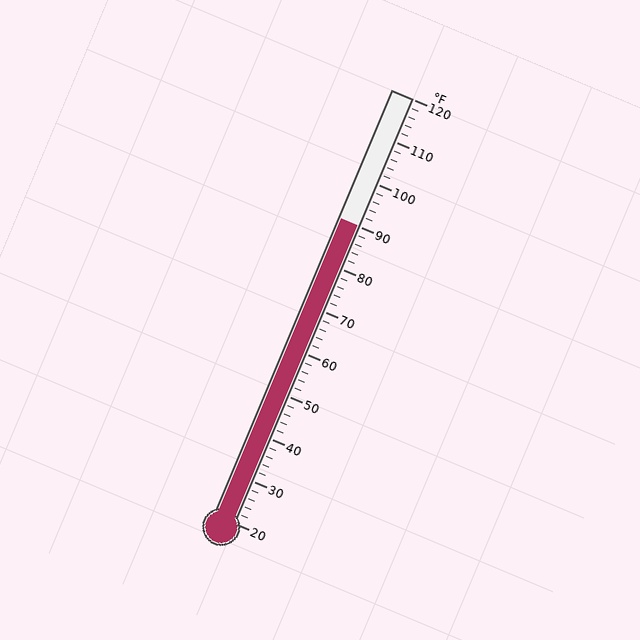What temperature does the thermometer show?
The thermometer shows approximately 90°F.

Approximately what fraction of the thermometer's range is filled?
The thermometer is filled to approximately 70% of its range.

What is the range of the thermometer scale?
The thermometer scale ranges from 20°F to 120°F.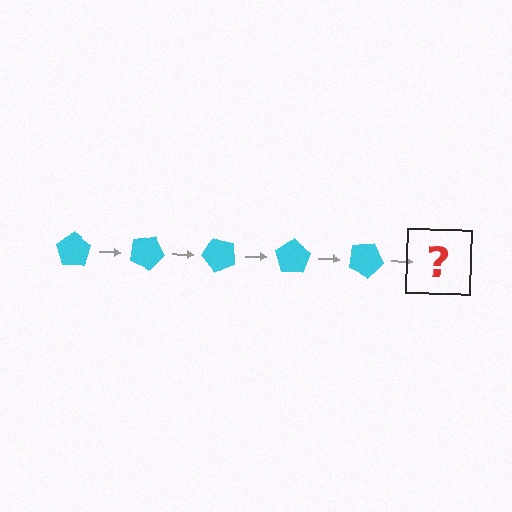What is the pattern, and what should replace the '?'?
The pattern is that the pentagon rotates 25 degrees each step. The '?' should be a cyan pentagon rotated 125 degrees.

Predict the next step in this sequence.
The next step is a cyan pentagon rotated 125 degrees.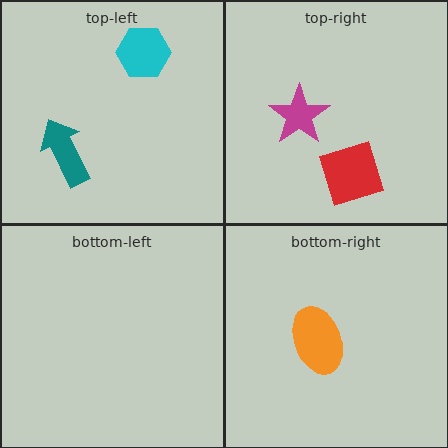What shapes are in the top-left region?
The cyan hexagon, the teal arrow.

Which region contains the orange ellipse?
The bottom-right region.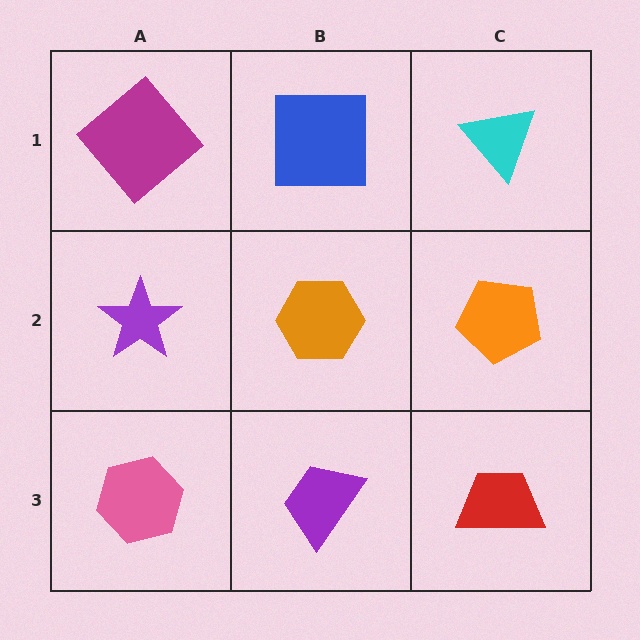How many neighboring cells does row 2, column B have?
4.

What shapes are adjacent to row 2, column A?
A magenta diamond (row 1, column A), a pink hexagon (row 3, column A), an orange hexagon (row 2, column B).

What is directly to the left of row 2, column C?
An orange hexagon.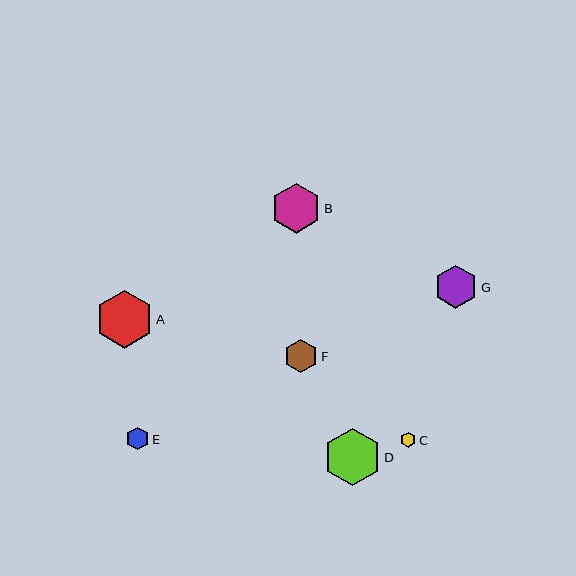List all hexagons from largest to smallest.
From largest to smallest: A, D, B, G, F, E, C.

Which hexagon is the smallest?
Hexagon C is the smallest with a size of approximately 16 pixels.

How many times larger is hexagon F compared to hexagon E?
Hexagon F is approximately 1.5 times the size of hexagon E.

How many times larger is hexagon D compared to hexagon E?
Hexagon D is approximately 2.5 times the size of hexagon E.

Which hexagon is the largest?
Hexagon A is the largest with a size of approximately 58 pixels.